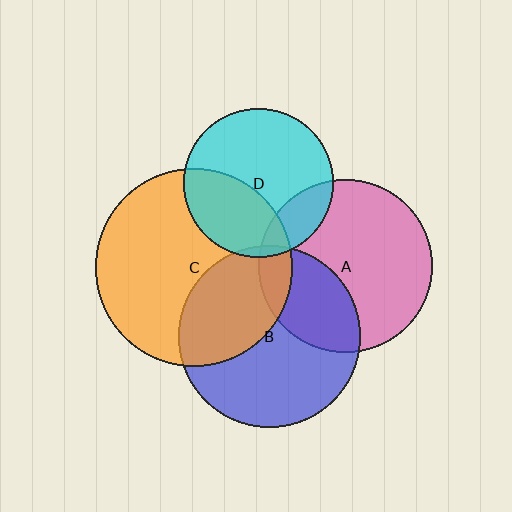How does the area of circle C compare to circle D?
Approximately 1.7 times.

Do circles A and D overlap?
Yes.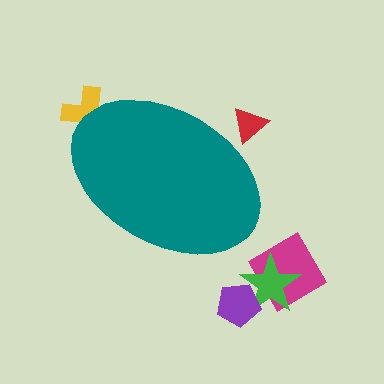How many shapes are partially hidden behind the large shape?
2 shapes are partially hidden.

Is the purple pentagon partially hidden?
No, the purple pentagon is fully visible.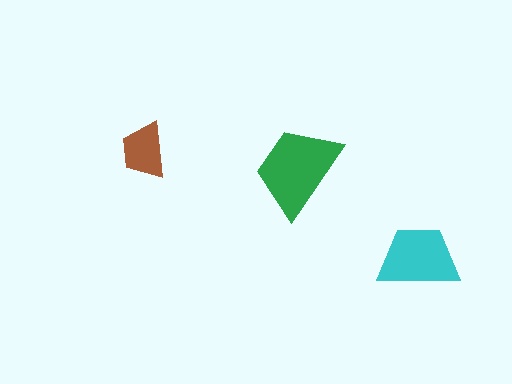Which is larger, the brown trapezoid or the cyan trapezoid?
The cyan one.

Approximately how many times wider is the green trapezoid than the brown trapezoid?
About 1.5 times wider.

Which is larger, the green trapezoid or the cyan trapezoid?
The green one.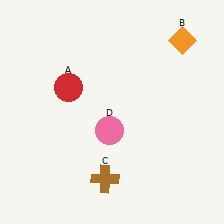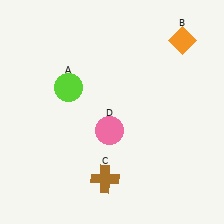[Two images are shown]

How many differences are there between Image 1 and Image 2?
There is 1 difference between the two images.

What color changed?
The circle (A) changed from red in Image 1 to lime in Image 2.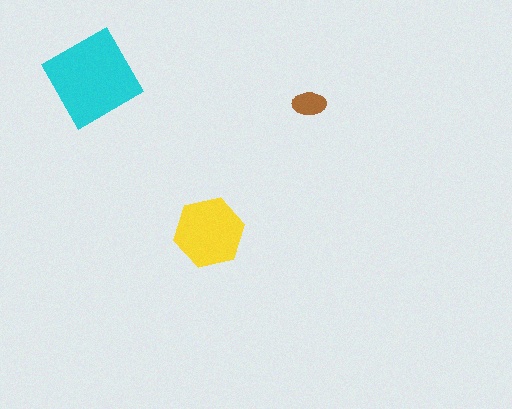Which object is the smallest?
The brown ellipse.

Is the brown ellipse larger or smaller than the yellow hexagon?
Smaller.